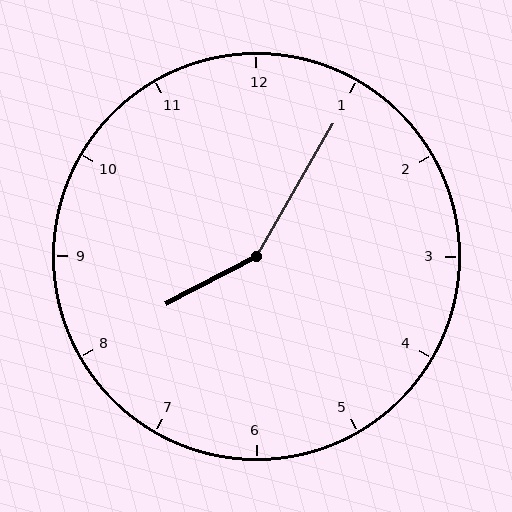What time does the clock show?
8:05.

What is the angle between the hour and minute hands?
Approximately 148 degrees.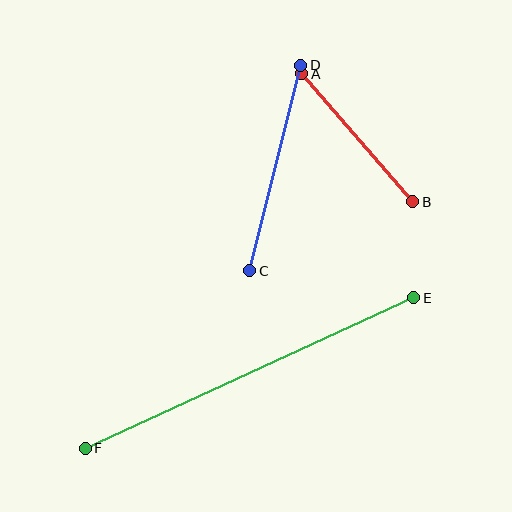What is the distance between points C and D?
The distance is approximately 211 pixels.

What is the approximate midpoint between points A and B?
The midpoint is at approximately (357, 138) pixels.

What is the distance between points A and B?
The distance is approximately 170 pixels.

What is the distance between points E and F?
The distance is approximately 361 pixels.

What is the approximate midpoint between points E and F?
The midpoint is at approximately (250, 373) pixels.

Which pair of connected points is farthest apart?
Points E and F are farthest apart.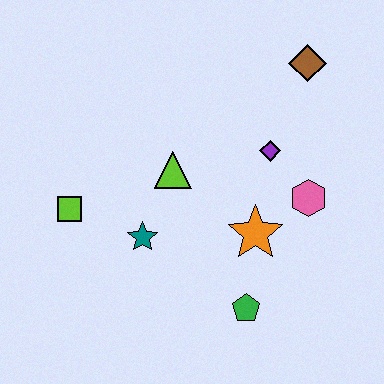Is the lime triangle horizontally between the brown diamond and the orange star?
No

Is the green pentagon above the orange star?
No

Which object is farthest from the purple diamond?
The lime square is farthest from the purple diamond.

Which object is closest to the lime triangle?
The teal star is closest to the lime triangle.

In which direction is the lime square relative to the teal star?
The lime square is to the left of the teal star.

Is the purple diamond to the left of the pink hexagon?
Yes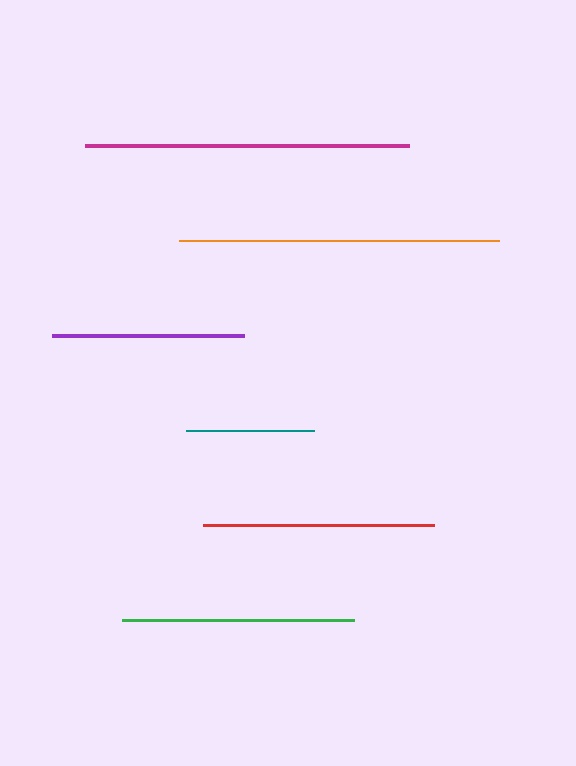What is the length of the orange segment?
The orange segment is approximately 320 pixels long.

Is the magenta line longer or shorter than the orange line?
The magenta line is longer than the orange line.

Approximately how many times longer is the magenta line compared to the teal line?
The magenta line is approximately 2.5 times the length of the teal line.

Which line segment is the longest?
The magenta line is the longest at approximately 324 pixels.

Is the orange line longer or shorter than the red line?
The orange line is longer than the red line.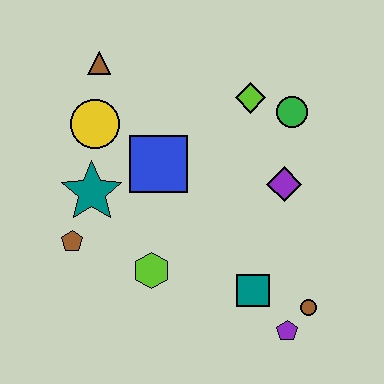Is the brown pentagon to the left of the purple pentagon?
Yes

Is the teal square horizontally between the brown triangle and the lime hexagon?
No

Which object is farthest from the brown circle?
The brown triangle is farthest from the brown circle.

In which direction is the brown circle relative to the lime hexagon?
The brown circle is to the right of the lime hexagon.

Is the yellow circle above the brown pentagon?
Yes